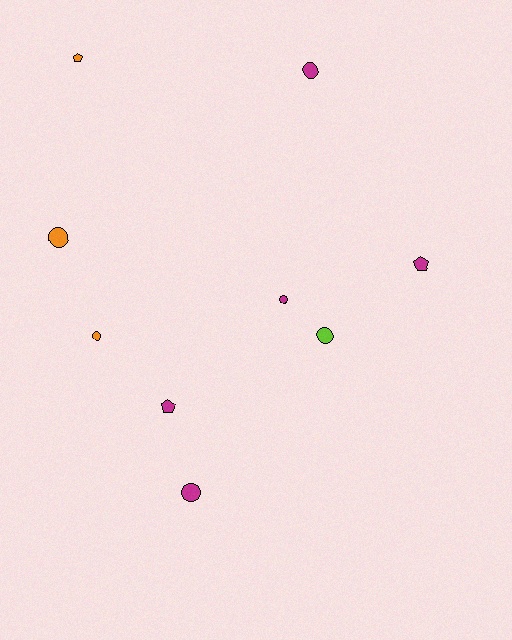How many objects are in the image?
There are 9 objects.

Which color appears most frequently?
Magenta, with 5 objects.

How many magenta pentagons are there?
There are 2 magenta pentagons.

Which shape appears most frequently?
Circle, with 6 objects.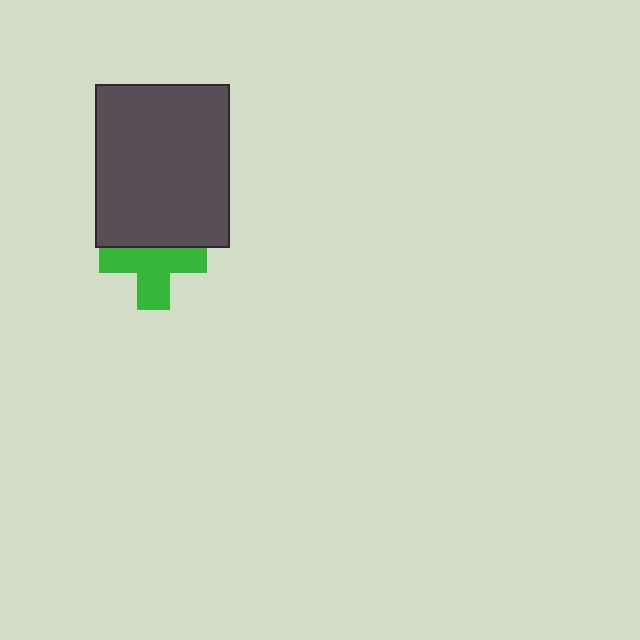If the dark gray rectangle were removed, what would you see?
You would see the complete green cross.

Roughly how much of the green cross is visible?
Most of it is visible (roughly 66%).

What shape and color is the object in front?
The object in front is a dark gray rectangle.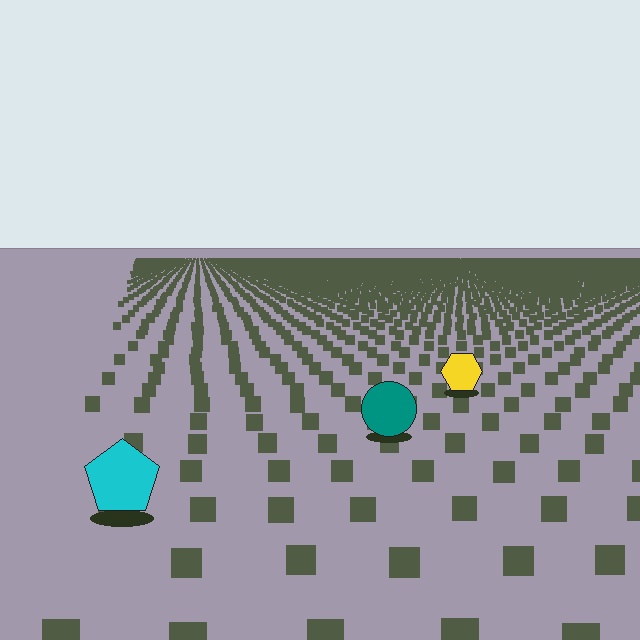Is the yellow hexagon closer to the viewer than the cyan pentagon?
No. The cyan pentagon is closer — you can tell from the texture gradient: the ground texture is coarser near it.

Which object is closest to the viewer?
The cyan pentagon is closest. The texture marks near it are larger and more spread out.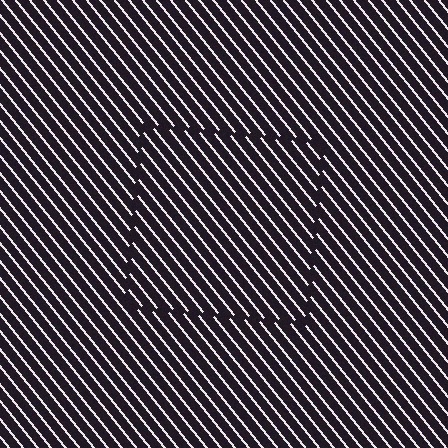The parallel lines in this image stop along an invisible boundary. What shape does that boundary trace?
An illusory square. The interior of the shape contains the same grating, shifted by half a period — the contour is defined by the phase discontinuity where line-ends from the inner and outer gratings abut.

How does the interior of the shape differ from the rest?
The interior of the shape contains the same grating, shifted by half a period — the contour is defined by the phase discontinuity where line-ends from the inner and outer gratings abut.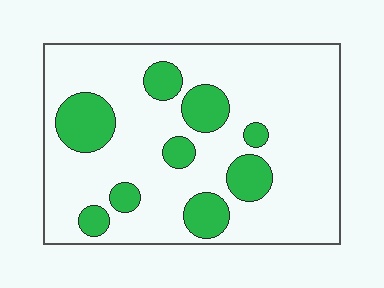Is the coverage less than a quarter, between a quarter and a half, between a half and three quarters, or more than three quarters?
Less than a quarter.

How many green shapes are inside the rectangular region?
9.